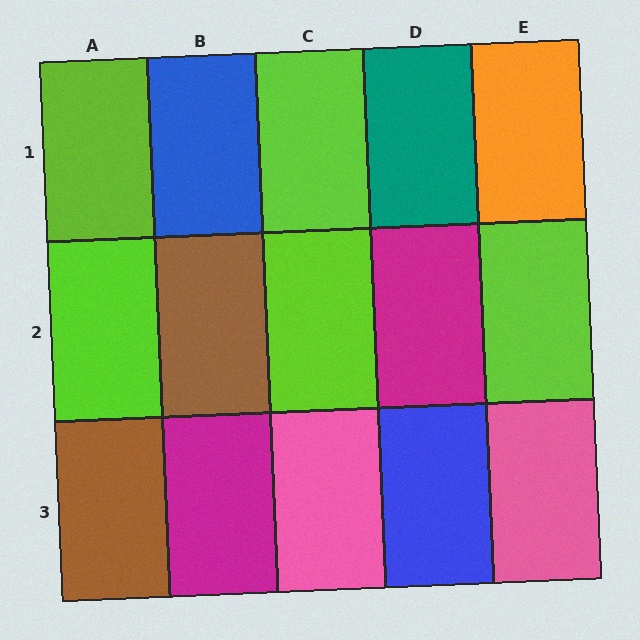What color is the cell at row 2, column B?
Brown.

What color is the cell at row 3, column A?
Brown.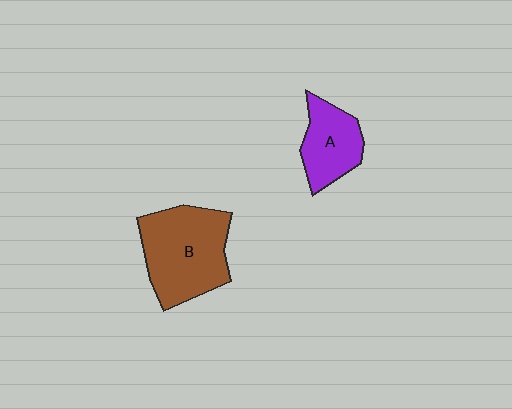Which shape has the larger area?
Shape B (brown).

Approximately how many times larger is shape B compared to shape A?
Approximately 1.7 times.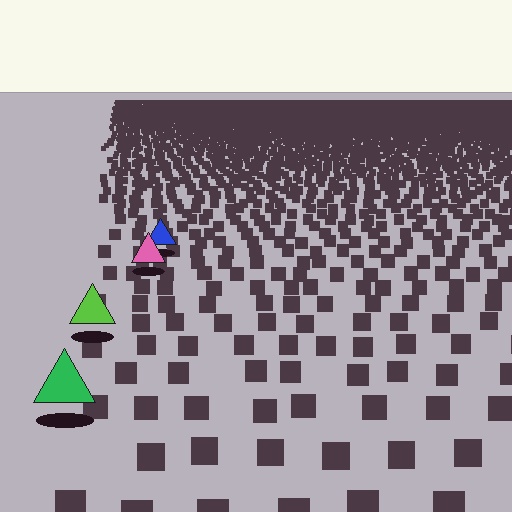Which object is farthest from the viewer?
The blue triangle is farthest from the viewer. It appears smaller and the ground texture around it is denser.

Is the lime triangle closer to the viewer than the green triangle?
No. The green triangle is closer — you can tell from the texture gradient: the ground texture is coarser near it.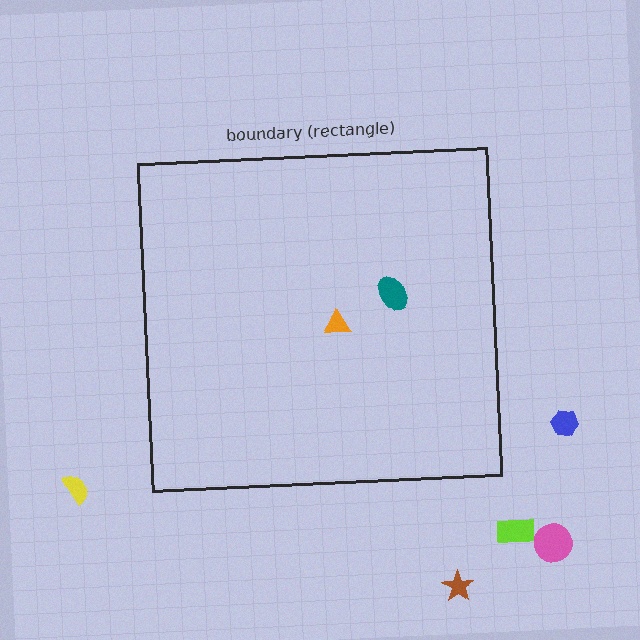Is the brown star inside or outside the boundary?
Outside.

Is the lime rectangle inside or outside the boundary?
Outside.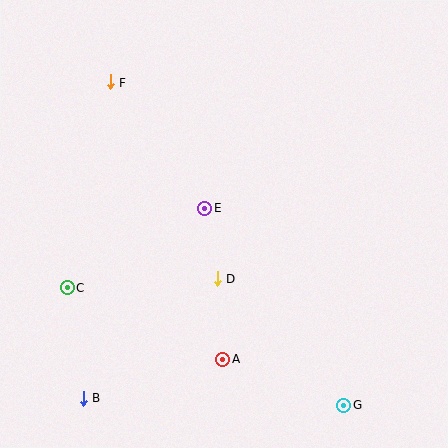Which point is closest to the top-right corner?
Point E is closest to the top-right corner.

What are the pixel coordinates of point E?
Point E is at (205, 208).